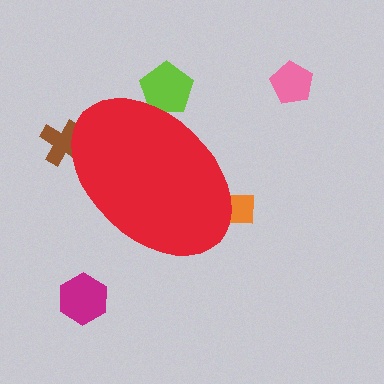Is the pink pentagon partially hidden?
No, the pink pentagon is fully visible.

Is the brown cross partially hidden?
Yes, the brown cross is partially hidden behind the red ellipse.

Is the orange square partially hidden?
Yes, the orange square is partially hidden behind the red ellipse.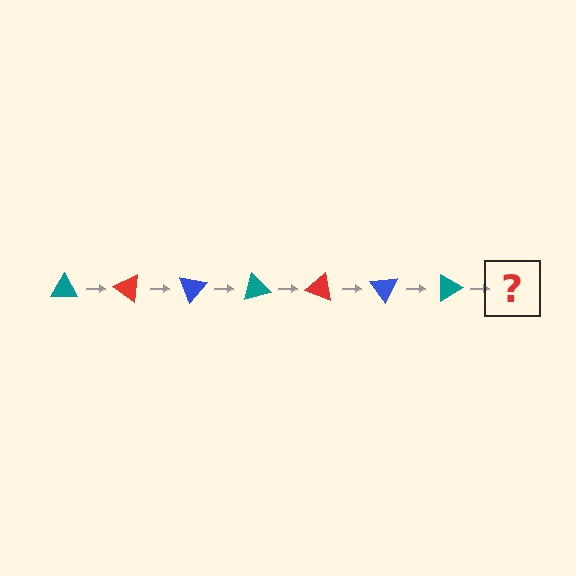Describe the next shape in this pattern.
It should be a red triangle, rotated 245 degrees from the start.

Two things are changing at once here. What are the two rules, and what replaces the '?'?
The two rules are that it rotates 35 degrees each step and the color cycles through teal, red, and blue. The '?' should be a red triangle, rotated 245 degrees from the start.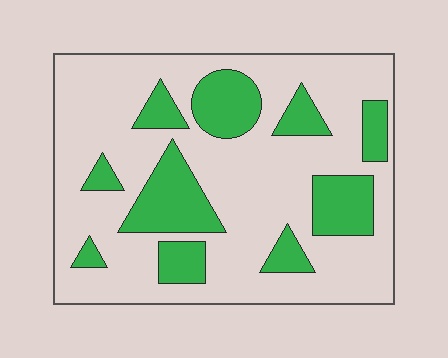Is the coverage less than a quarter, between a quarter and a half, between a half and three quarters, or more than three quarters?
Between a quarter and a half.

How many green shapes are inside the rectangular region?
10.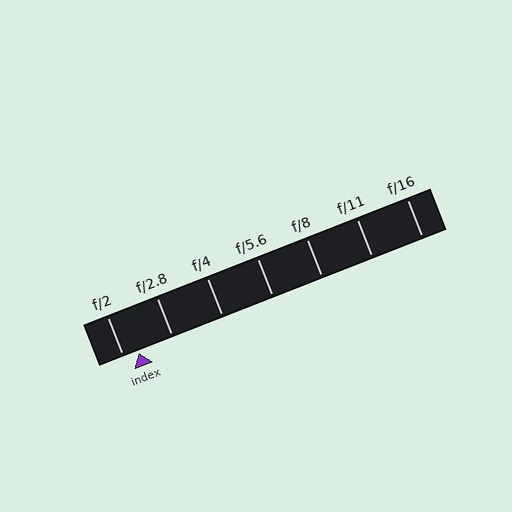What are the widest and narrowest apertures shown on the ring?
The widest aperture shown is f/2 and the narrowest is f/16.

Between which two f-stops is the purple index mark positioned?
The index mark is between f/2 and f/2.8.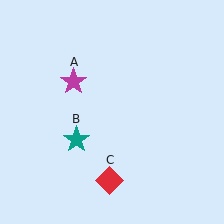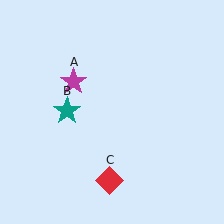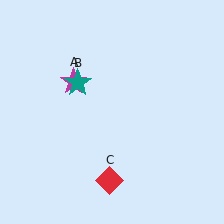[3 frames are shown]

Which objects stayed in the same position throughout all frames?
Magenta star (object A) and red diamond (object C) remained stationary.